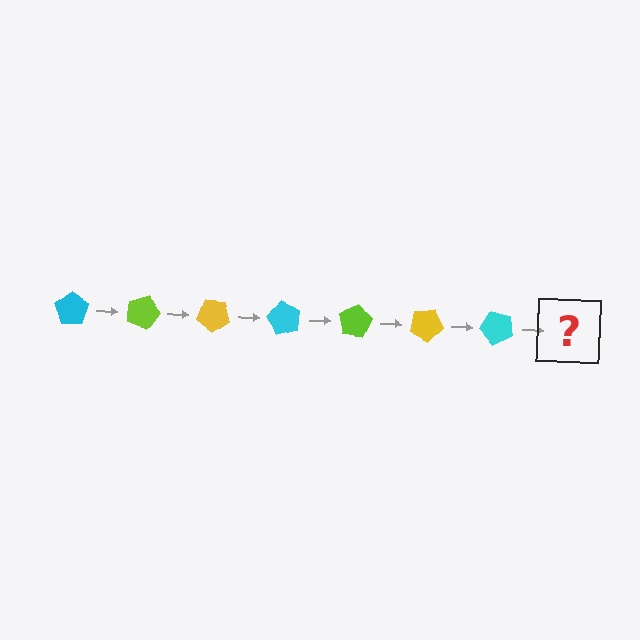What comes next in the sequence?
The next element should be a lime pentagon, rotated 140 degrees from the start.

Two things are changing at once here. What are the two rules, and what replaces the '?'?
The two rules are that it rotates 20 degrees each step and the color cycles through cyan, lime, and yellow. The '?' should be a lime pentagon, rotated 140 degrees from the start.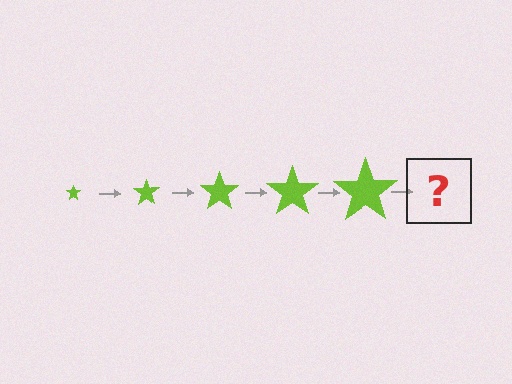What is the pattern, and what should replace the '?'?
The pattern is that the star gets progressively larger each step. The '?' should be a lime star, larger than the previous one.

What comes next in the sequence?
The next element should be a lime star, larger than the previous one.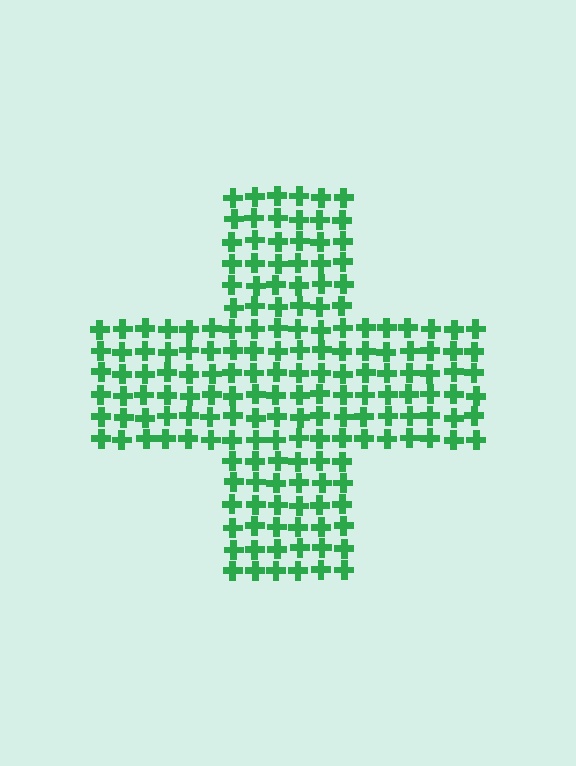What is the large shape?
The large shape is a cross.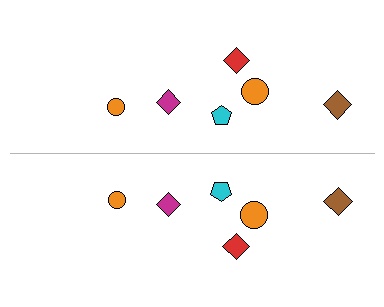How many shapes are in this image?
There are 12 shapes in this image.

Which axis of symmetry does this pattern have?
The pattern has a horizontal axis of symmetry running through the center of the image.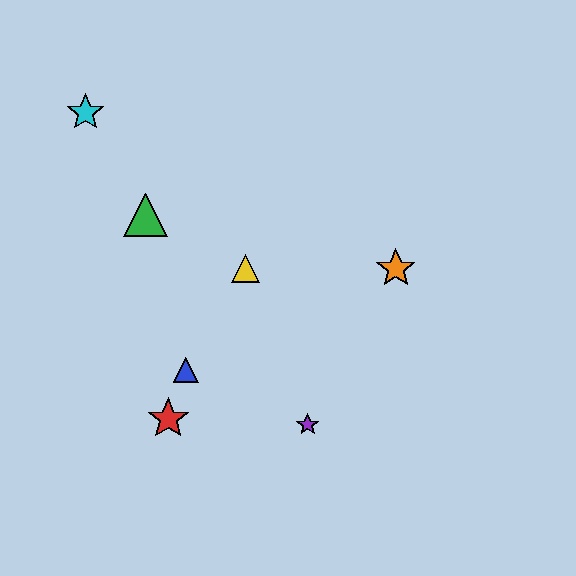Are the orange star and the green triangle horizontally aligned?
No, the orange star is at y≈269 and the green triangle is at y≈215.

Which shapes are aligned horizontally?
The yellow triangle, the orange star are aligned horizontally.